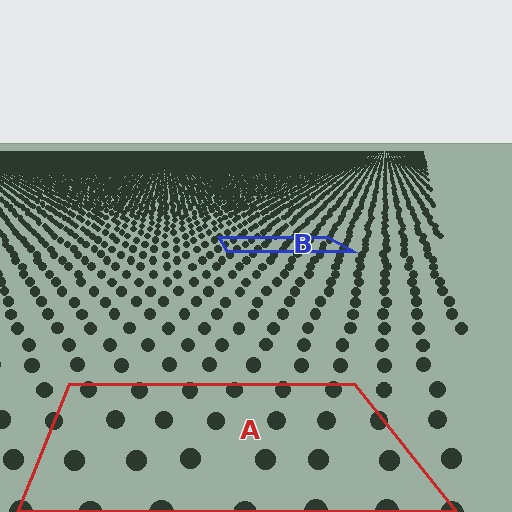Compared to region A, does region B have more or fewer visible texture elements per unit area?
Region B has more texture elements per unit area — they are packed more densely because it is farther away.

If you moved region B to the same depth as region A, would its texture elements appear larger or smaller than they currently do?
They would appear larger. At a closer depth, the same texture elements are projected at a bigger on-screen size.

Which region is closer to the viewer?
Region A is closer. The texture elements there are larger and more spread out.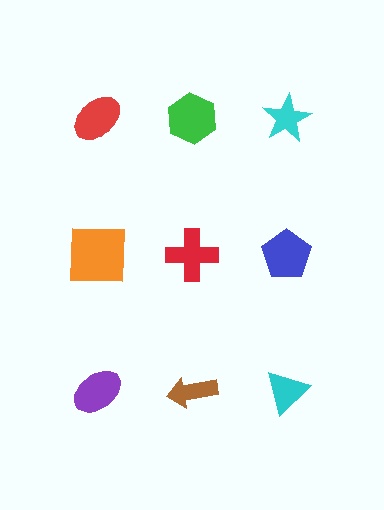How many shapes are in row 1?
3 shapes.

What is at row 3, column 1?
A purple ellipse.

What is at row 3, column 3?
A cyan triangle.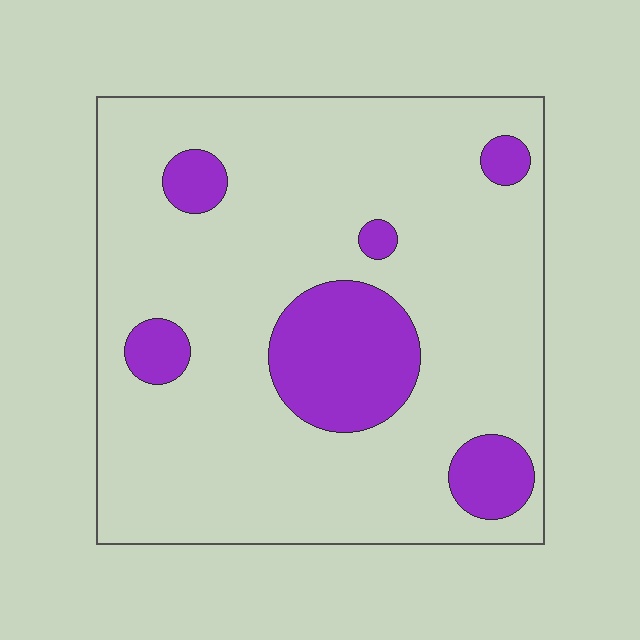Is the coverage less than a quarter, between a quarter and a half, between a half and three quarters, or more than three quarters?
Less than a quarter.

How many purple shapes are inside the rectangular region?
6.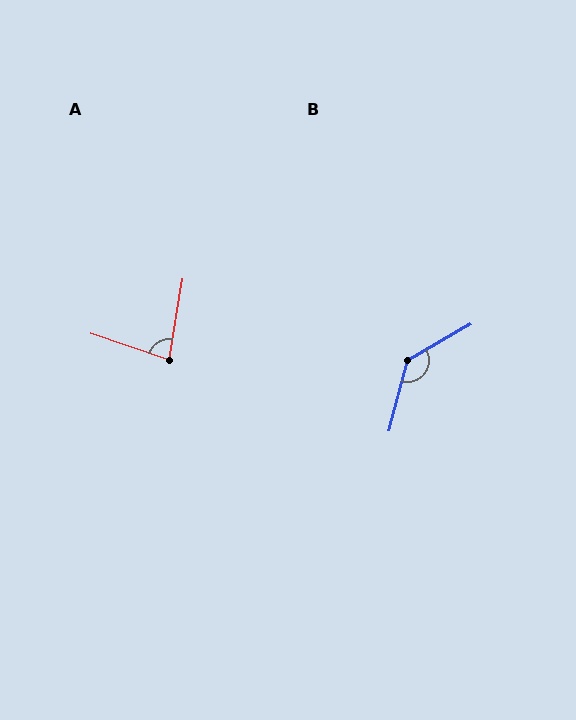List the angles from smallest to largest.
A (81°), B (135°).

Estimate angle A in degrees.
Approximately 81 degrees.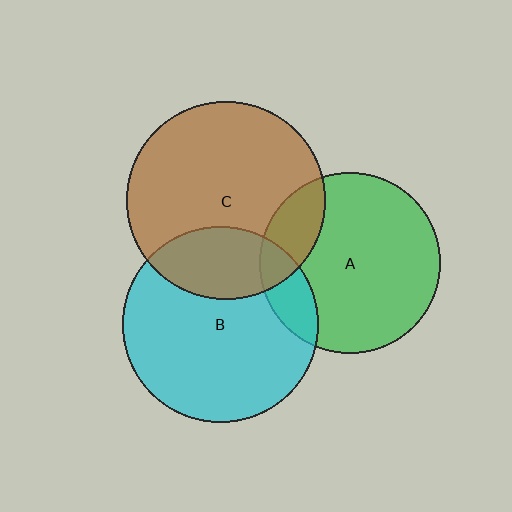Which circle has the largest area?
Circle C (brown).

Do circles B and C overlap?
Yes.